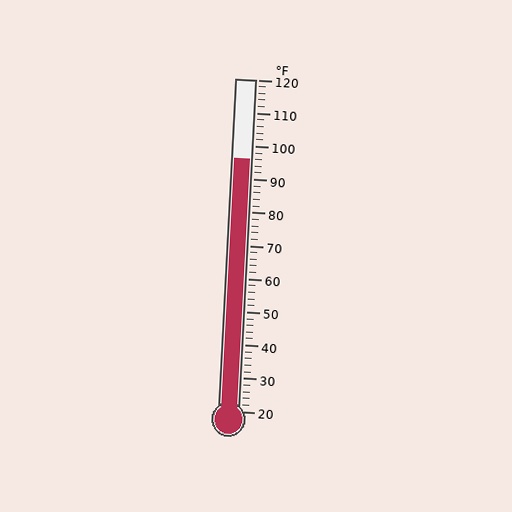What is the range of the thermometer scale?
The thermometer scale ranges from 20°F to 120°F.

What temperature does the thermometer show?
The thermometer shows approximately 96°F.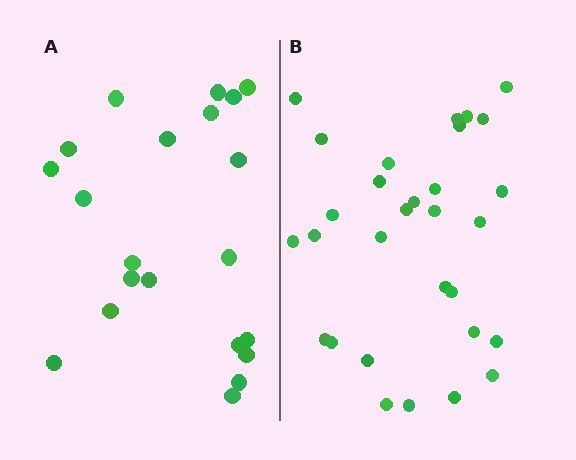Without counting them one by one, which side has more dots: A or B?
Region B (the right region) has more dots.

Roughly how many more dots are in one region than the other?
Region B has roughly 8 or so more dots than region A.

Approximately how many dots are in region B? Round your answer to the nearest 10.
About 30 dots.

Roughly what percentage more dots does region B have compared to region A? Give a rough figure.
About 45% more.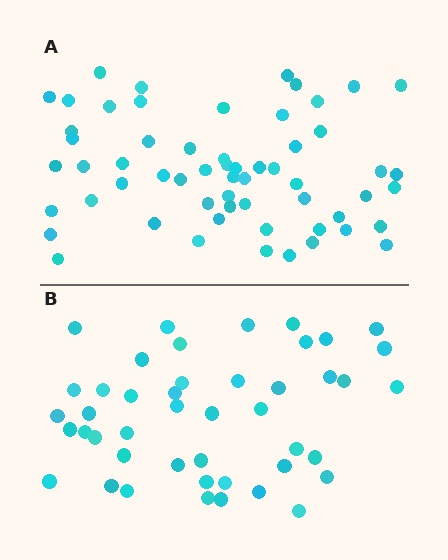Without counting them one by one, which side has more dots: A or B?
Region A (the top region) has more dots.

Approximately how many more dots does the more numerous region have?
Region A has approximately 15 more dots than region B.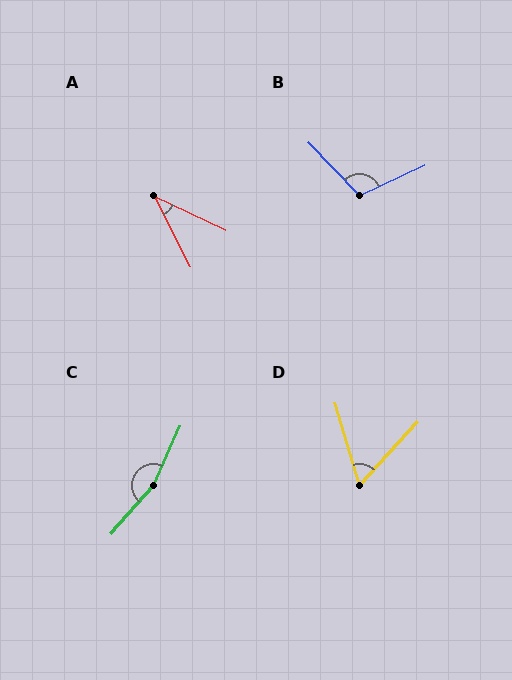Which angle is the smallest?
A, at approximately 37 degrees.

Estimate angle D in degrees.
Approximately 59 degrees.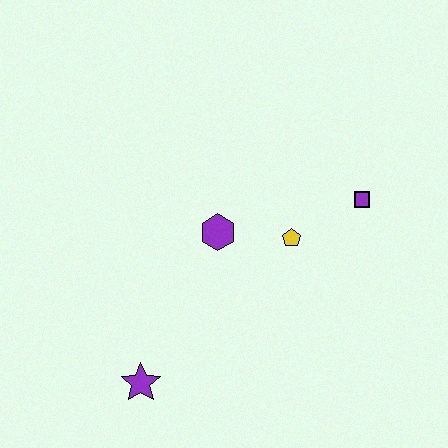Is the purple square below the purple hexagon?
No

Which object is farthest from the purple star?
The purple square is farthest from the purple star.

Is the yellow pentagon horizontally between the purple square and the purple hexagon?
Yes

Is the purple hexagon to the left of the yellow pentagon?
Yes